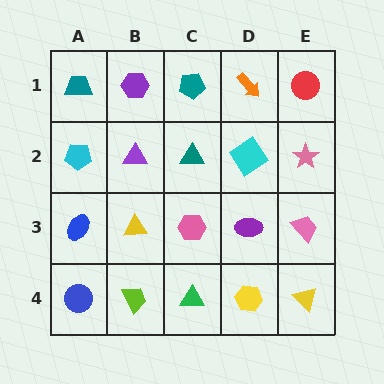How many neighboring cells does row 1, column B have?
3.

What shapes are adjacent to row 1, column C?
A teal triangle (row 2, column C), a purple hexagon (row 1, column B), an orange arrow (row 1, column D).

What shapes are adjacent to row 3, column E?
A pink star (row 2, column E), a yellow triangle (row 4, column E), a purple ellipse (row 3, column D).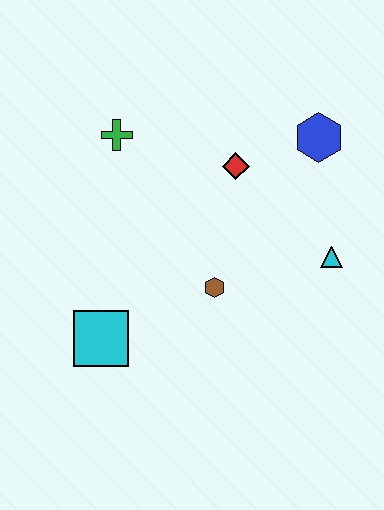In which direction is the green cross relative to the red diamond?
The green cross is to the left of the red diamond.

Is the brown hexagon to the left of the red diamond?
Yes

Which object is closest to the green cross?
The red diamond is closest to the green cross.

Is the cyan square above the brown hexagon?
No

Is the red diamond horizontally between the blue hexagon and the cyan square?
Yes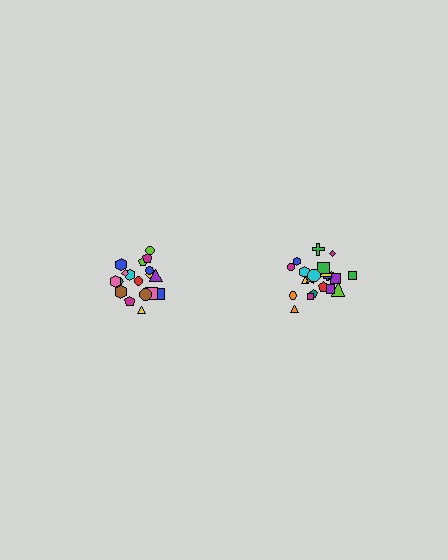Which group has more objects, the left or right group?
The right group.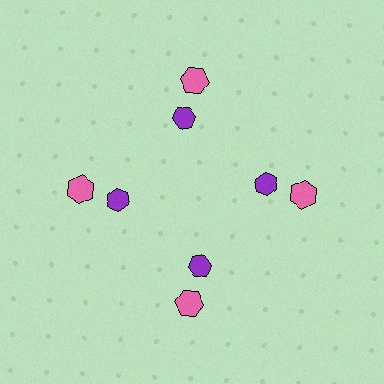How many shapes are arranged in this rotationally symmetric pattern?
There are 8 shapes, arranged in 4 groups of 2.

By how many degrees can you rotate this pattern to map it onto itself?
The pattern maps onto itself every 90 degrees of rotation.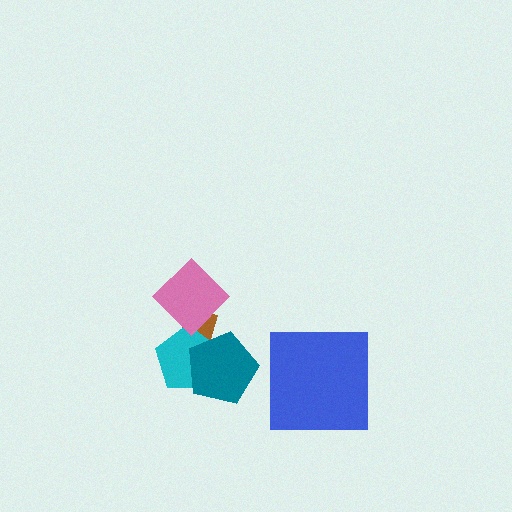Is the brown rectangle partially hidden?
Yes, it is partially covered by another shape.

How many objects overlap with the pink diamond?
2 objects overlap with the pink diamond.